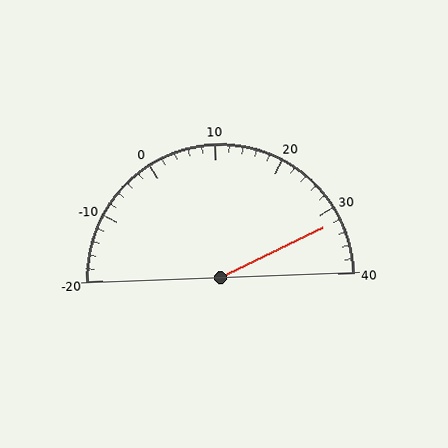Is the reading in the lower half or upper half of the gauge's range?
The reading is in the upper half of the range (-20 to 40).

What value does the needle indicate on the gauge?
The needle indicates approximately 32.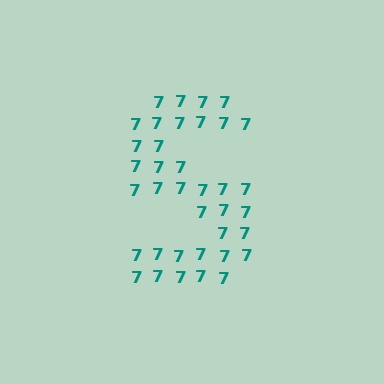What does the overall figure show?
The overall figure shows the letter S.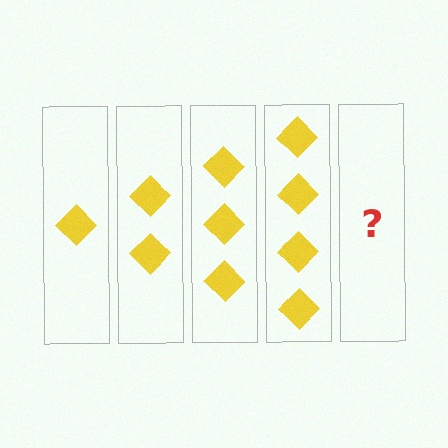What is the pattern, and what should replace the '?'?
The pattern is that each step adds one more diamond. The '?' should be 5 diamonds.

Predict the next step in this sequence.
The next step is 5 diamonds.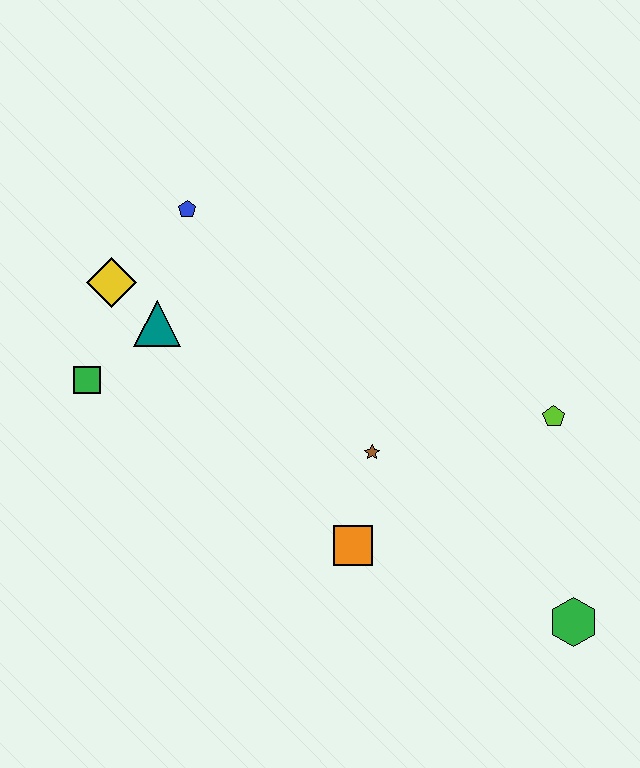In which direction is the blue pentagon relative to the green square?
The blue pentagon is above the green square.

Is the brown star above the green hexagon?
Yes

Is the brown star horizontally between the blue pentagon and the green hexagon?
Yes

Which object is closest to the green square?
The teal triangle is closest to the green square.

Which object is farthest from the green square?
The green hexagon is farthest from the green square.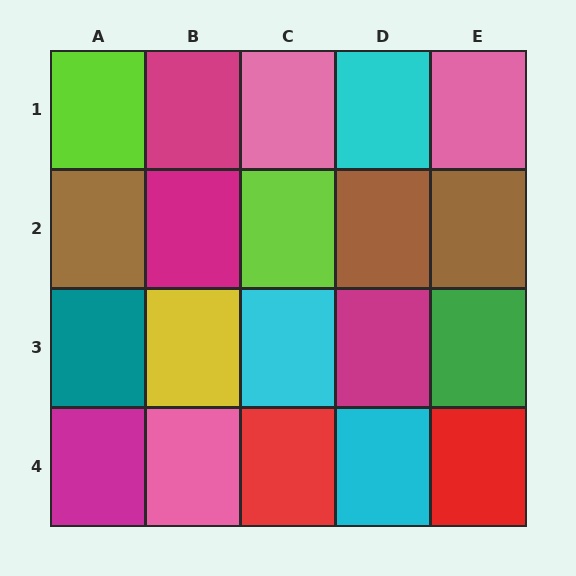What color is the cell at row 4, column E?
Red.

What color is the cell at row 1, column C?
Pink.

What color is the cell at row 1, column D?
Cyan.